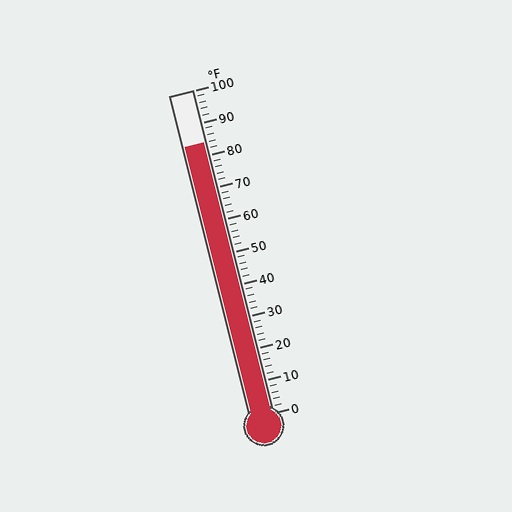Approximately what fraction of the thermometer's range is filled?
The thermometer is filled to approximately 85% of its range.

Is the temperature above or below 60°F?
The temperature is above 60°F.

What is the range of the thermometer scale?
The thermometer scale ranges from 0°F to 100°F.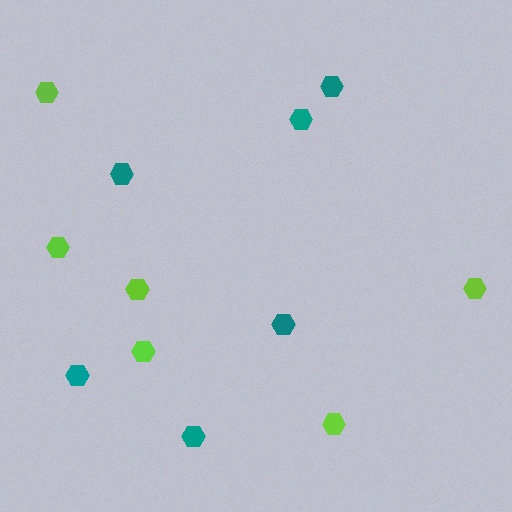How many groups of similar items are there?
There are 2 groups: one group of lime hexagons (6) and one group of teal hexagons (6).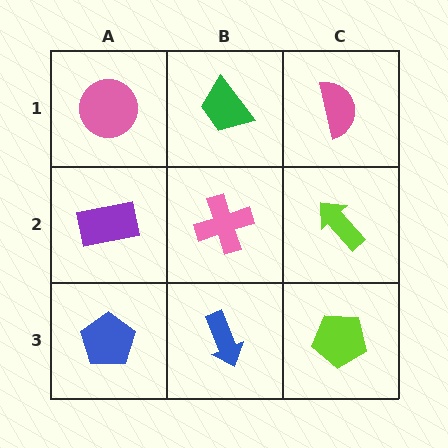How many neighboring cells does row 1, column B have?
3.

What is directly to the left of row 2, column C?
A pink cross.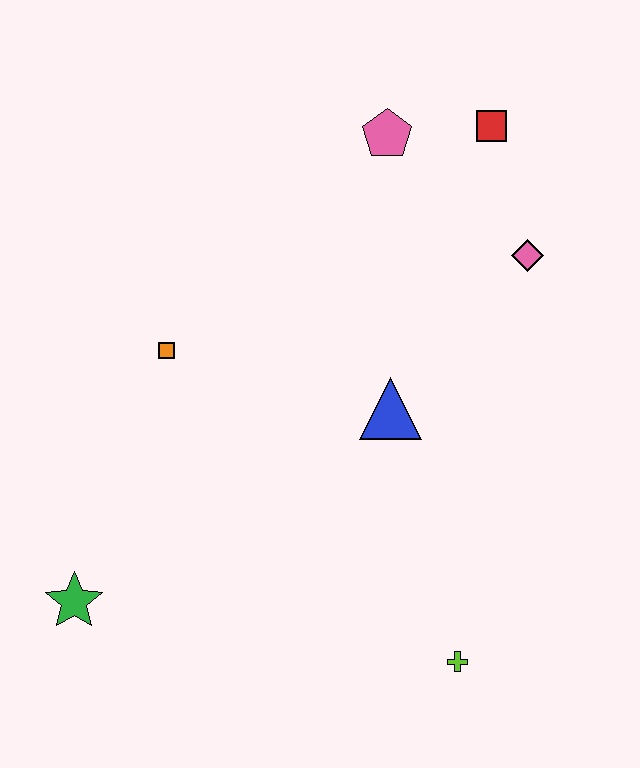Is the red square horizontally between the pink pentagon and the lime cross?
No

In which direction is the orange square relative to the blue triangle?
The orange square is to the left of the blue triangle.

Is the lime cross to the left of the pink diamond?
Yes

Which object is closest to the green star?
The orange square is closest to the green star.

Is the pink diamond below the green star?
No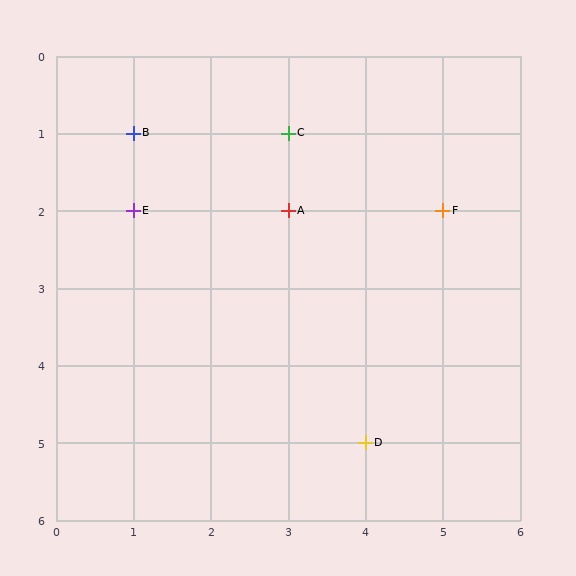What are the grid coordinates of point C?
Point C is at grid coordinates (3, 1).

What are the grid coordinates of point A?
Point A is at grid coordinates (3, 2).